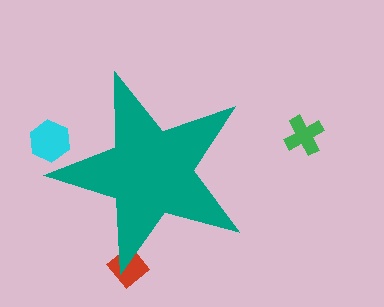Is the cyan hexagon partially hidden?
Yes, the cyan hexagon is partially hidden behind the teal star.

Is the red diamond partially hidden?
Yes, the red diamond is partially hidden behind the teal star.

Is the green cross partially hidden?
No, the green cross is fully visible.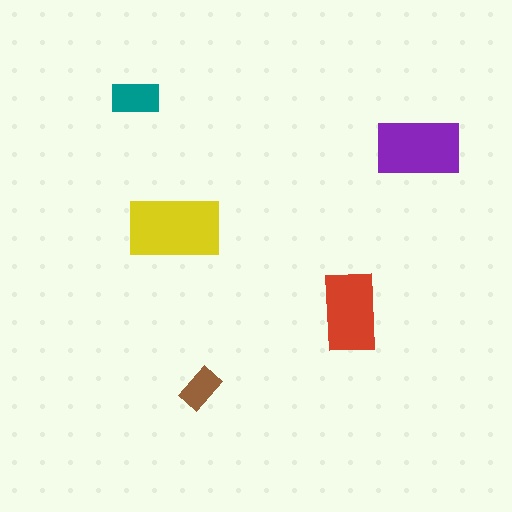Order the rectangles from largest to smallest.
the yellow one, the purple one, the red one, the teal one, the brown one.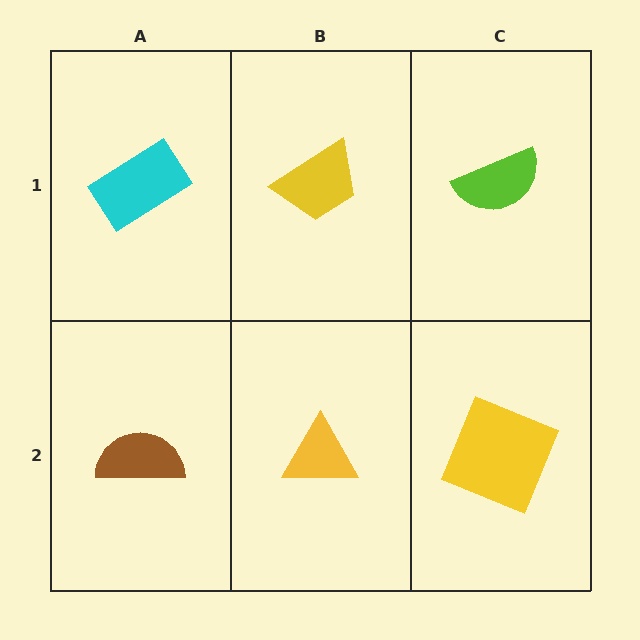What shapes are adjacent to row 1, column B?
A yellow triangle (row 2, column B), a cyan rectangle (row 1, column A), a lime semicircle (row 1, column C).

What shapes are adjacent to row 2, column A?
A cyan rectangle (row 1, column A), a yellow triangle (row 2, column B).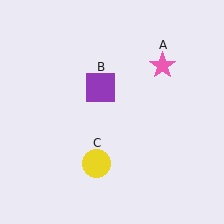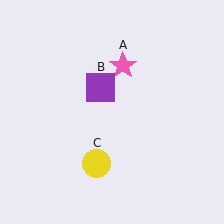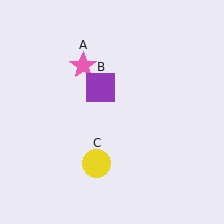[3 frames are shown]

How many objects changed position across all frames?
1 object changed position: pink star (object A).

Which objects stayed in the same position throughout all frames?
Purple square (object B) and yellow circle (object C) remained stationary.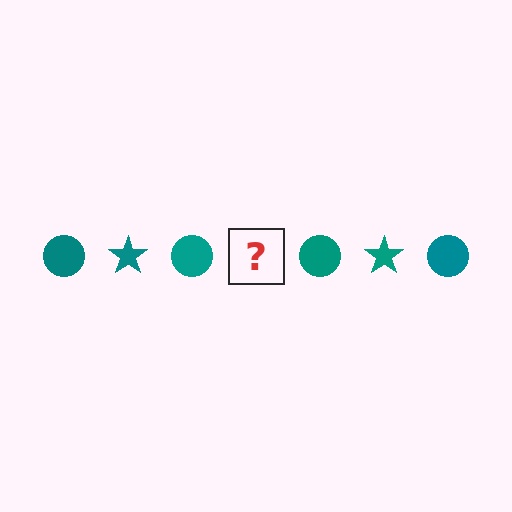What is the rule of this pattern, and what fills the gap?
The rule is that the pattern cycles through circle, star shapes in teal. The gap should be filled with a teal star.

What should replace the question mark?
The question mark should be replaced with a teal star.